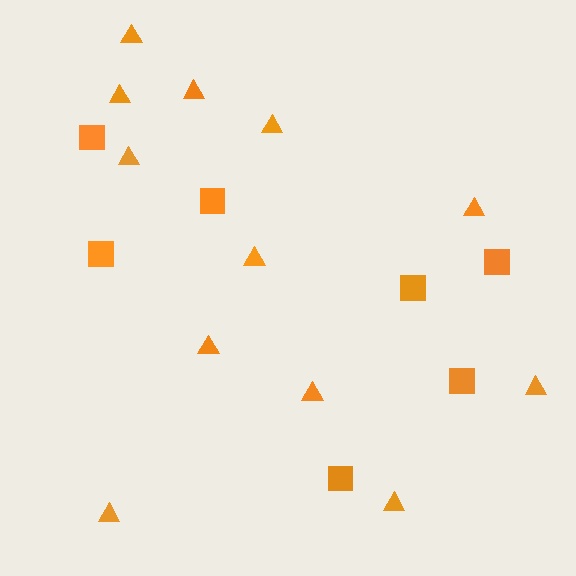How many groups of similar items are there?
There are 2 groups: one group of squares (7) and one group of triangles (12).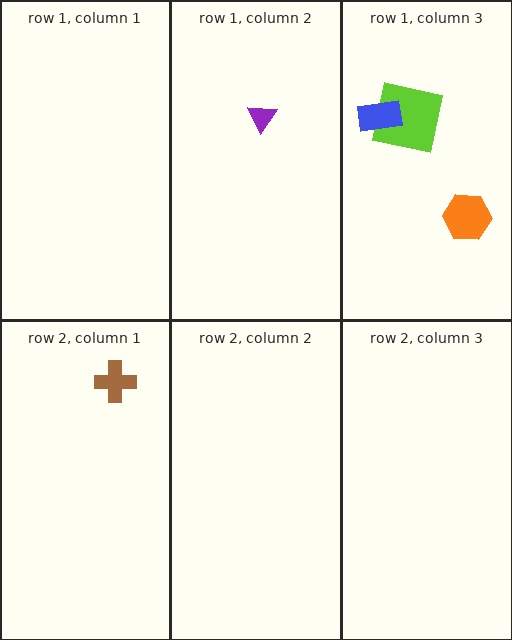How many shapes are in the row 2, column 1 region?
1.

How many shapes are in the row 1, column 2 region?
1.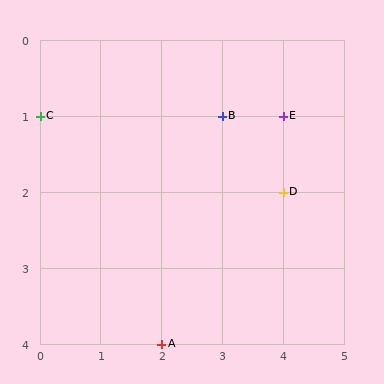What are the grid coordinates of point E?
Point E is at grid coordinates (4, 1).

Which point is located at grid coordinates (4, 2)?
Point D is at (4, 2).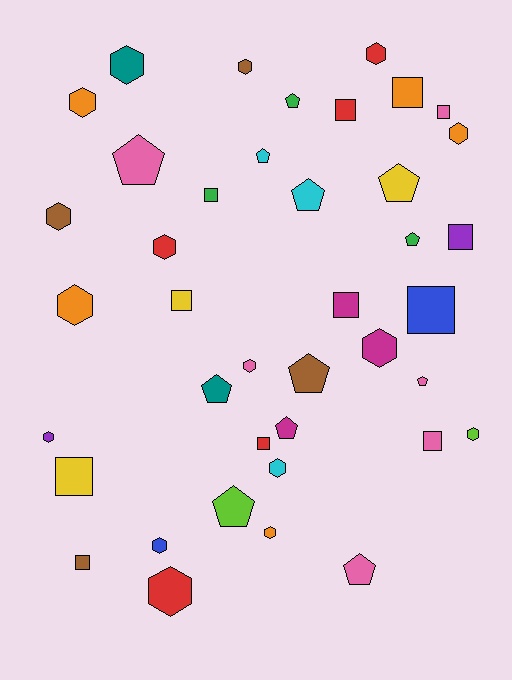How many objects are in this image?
There are 40 objects.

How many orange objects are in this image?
There are 5 orange objects.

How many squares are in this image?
There are 12 squares.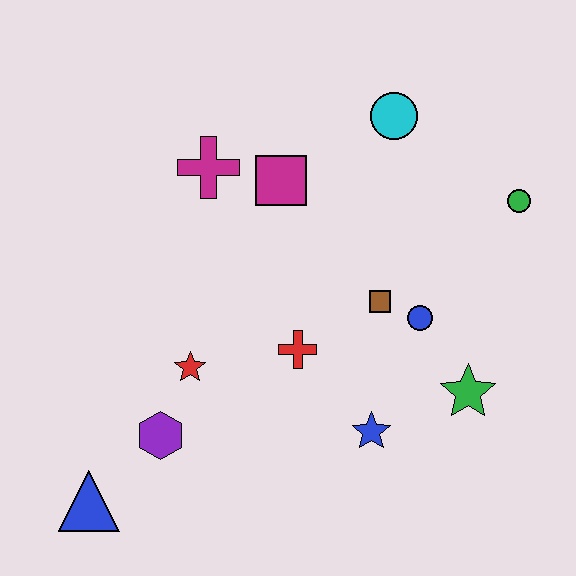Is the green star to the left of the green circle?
Yes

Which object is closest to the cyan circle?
The magenta square is closest to the cyan circle.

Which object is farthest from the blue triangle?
The green circle is farthest from the blue triangle.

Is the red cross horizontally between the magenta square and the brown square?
Yes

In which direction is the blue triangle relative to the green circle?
The blue triangle is to the left of the green circle.